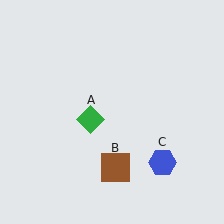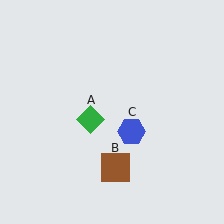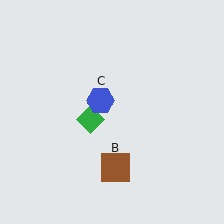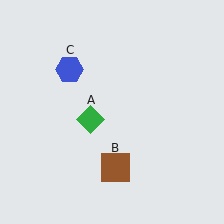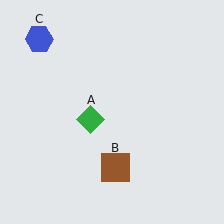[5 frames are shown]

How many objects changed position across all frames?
1 object changed position: blue hexagon (object C).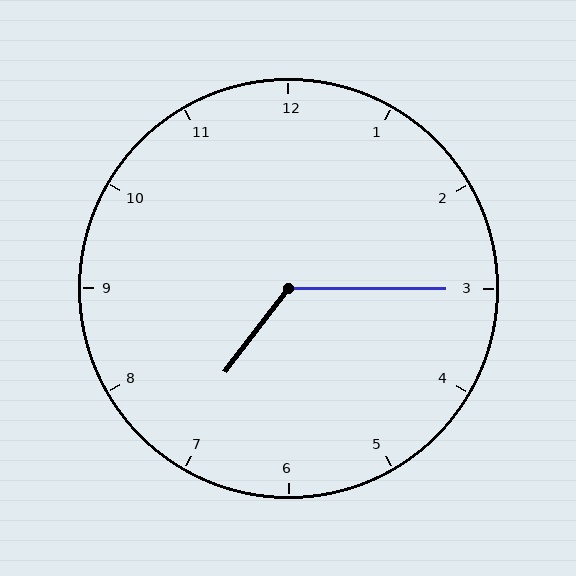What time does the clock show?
7:15.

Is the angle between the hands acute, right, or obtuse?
It is obtuse.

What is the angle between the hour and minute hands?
Approximately 128 degrees.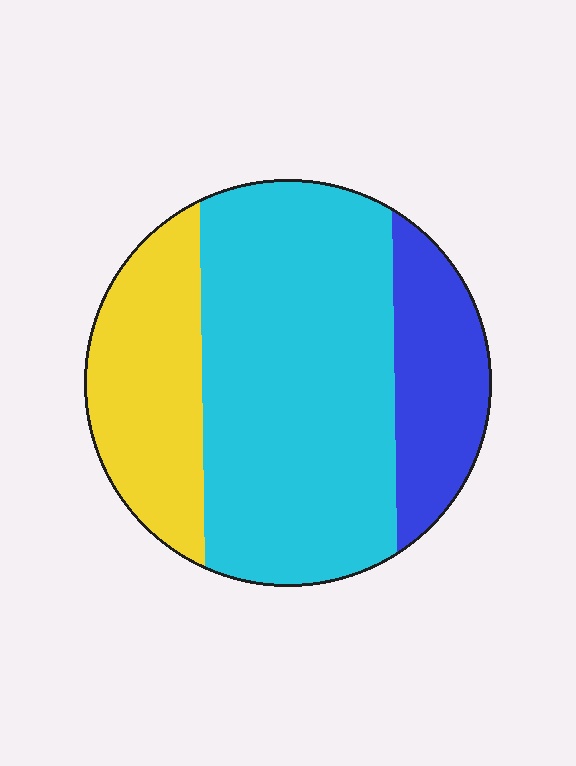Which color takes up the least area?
Blue, at roughly 20%.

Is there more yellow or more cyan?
Cyan.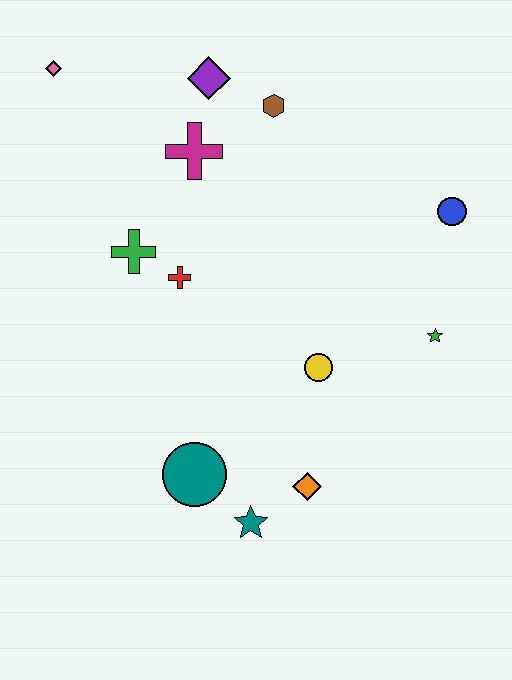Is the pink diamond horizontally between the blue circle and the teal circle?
No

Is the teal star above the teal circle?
No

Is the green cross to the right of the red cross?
No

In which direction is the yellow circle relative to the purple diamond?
The yellow circle is below the purple diamond.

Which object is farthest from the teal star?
The pink diamond is farthest from the teal star.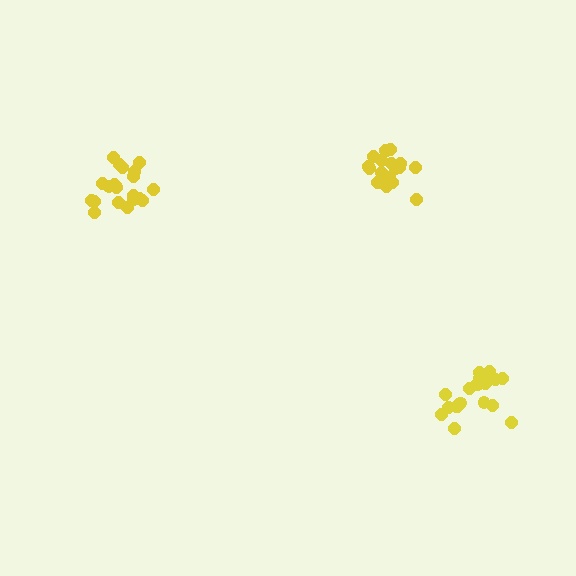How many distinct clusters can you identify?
There are 3 distinct clusters.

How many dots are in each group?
Group 1: 20 dots, Group 2: 21 dots, Group 3: 19 dots (60 total).